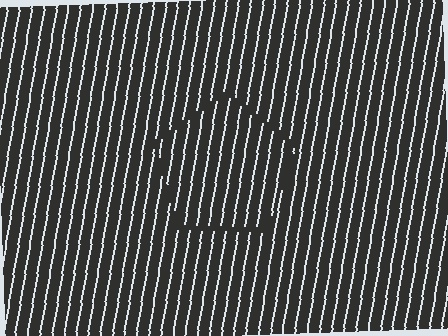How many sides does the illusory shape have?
5 sides — the line-ends trace a pentagon.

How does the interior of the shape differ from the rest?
The interior of the shape contains the same grating, shifted by half a period — the contour is defined by the phase discontinuity where line-ends from the inner and outer gratings abut.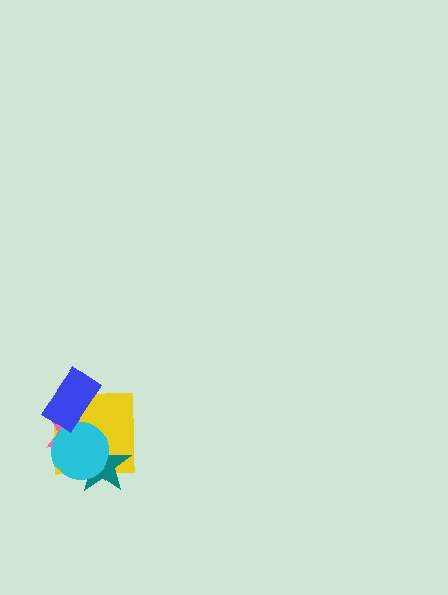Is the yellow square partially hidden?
Yes, it is partially covered by another shape.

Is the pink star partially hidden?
Yes, it is partially covered by another shape.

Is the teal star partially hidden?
Yes, it is partially covered by another shape.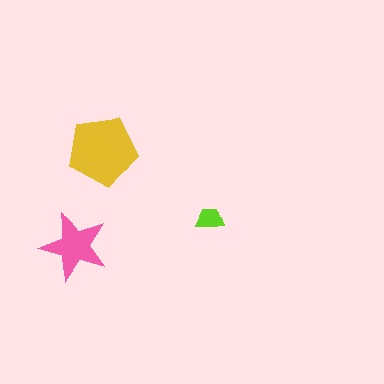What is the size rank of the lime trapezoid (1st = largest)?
3rd.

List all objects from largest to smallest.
The yellow pentagon, the pink star, the lime trapezoid.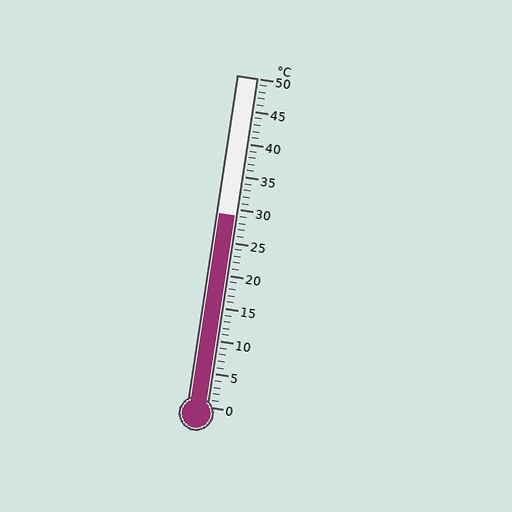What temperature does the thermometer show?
The thermometer shows approximately 29°C.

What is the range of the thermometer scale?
The thermometer scale ranges from 0°C to 50°C.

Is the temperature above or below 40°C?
The temperature is below 40°C.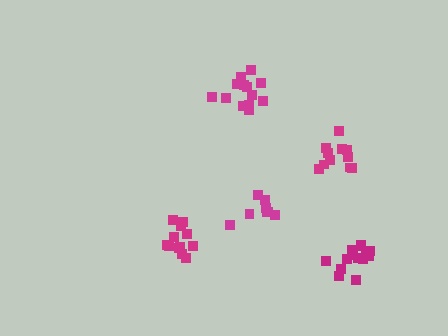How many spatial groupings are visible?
There are 5 spatial groupings.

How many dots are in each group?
Group 1: 13 dots, Group 2: 14 dots, Group 3: 12 dots, Group 4: 11 dots, Group 5: 8 dots (58 total).